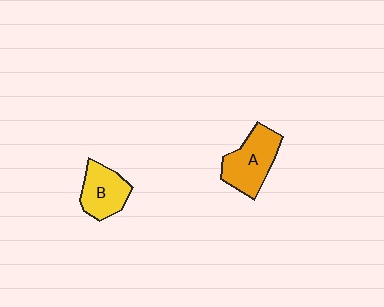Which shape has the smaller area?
Shape B (yellow).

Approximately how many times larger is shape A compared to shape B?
Approximately 1.3 times.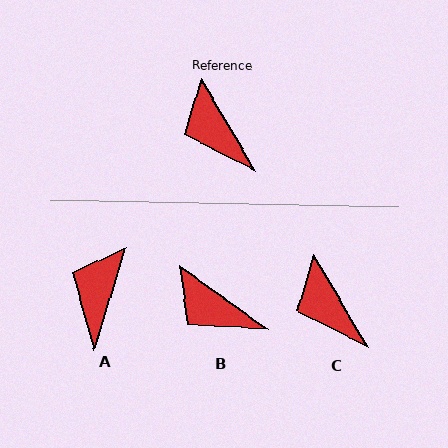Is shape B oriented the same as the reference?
No, it is off by about 24 degrees.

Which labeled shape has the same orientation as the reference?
C.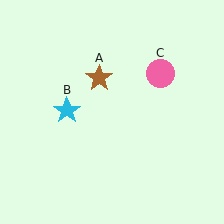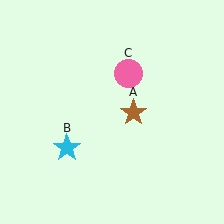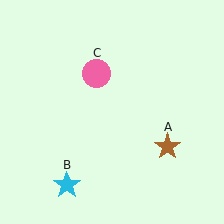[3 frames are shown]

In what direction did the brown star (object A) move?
The brown star (object A) moved down and to the right.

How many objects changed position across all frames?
3 objects changed position: brown star (object A), cyan star (object B), pink circle (object C).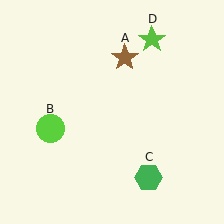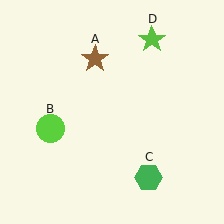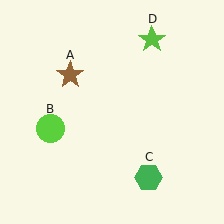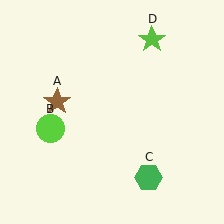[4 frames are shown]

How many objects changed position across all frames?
1 object changed position: brown star (object A).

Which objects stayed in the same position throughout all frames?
Lime circle (object B) and green hexagon (object C) and lime star (object D) remained stationary.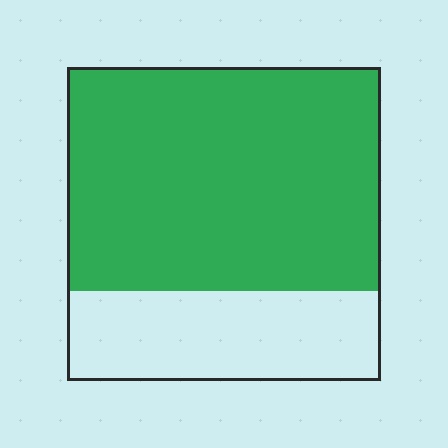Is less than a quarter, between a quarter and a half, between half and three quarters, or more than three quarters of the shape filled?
Between half and three quarters.